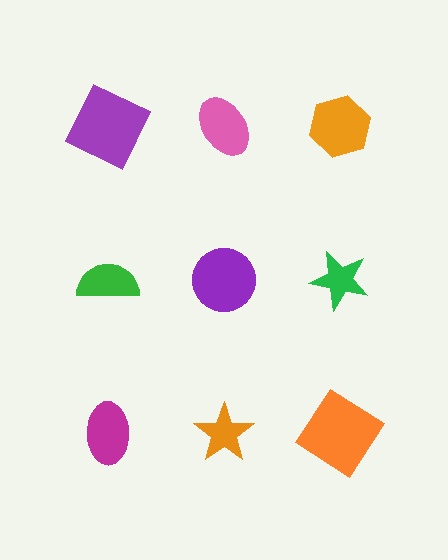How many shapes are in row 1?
3 shapes.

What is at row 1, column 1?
A purple square.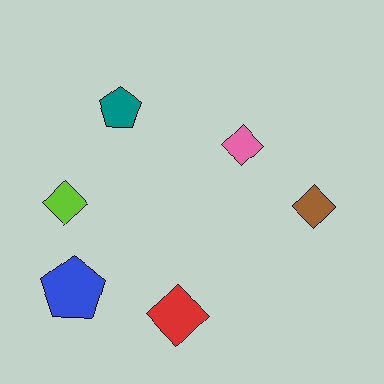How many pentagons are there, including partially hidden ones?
There are 2 pentagons.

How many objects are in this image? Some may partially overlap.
There are 6 objects.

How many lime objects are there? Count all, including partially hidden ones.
There is 1 lime object.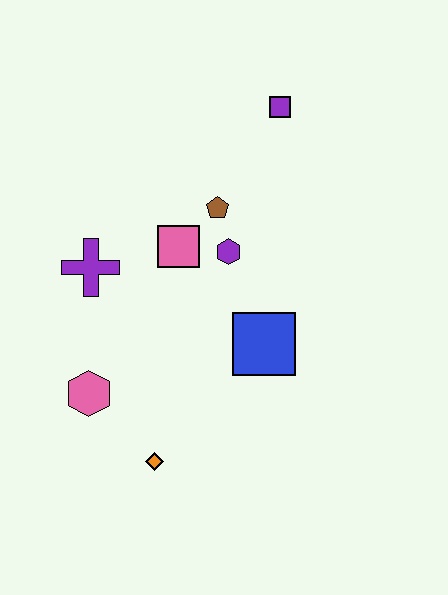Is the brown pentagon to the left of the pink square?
No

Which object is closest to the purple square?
The brown pentagon is closest to the purple square.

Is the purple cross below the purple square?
Yes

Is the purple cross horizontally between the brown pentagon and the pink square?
No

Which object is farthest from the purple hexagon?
The orange diamond is farthest from the purple hexagon.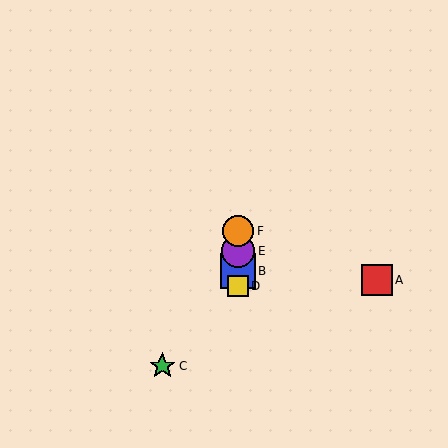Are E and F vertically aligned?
Yes, both are at x≈238.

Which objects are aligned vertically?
Objects B, D, E, F are aligned vertically.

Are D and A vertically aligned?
No, D is at x≈238 and A is at x≈377.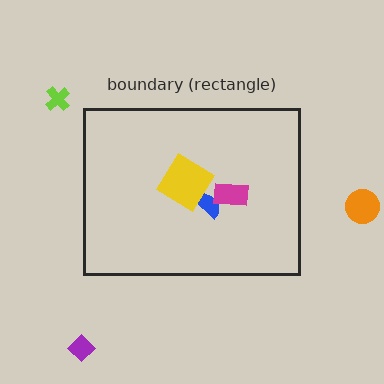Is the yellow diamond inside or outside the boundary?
Inside.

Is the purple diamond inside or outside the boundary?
Outside.